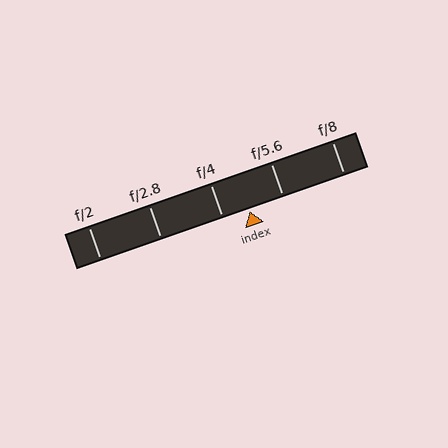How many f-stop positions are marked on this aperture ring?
There are 5 f-stop positions marked.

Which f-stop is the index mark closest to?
The index mark is closest to f/4.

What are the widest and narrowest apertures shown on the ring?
The widest aperture shown is f/2 and the narrowest is f/8.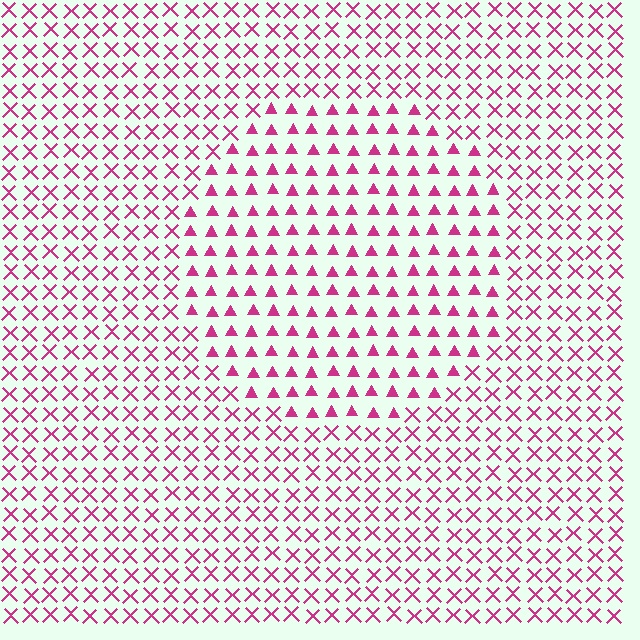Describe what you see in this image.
The image is filled with small magenta elements arranged in a uniform grid. A circle-shaped region contains triangles, while the surrounding area contains X marks. The boundary is defined purely by the change in element shape.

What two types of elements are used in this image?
The image uses triangles inside the circle region and X marks outside it.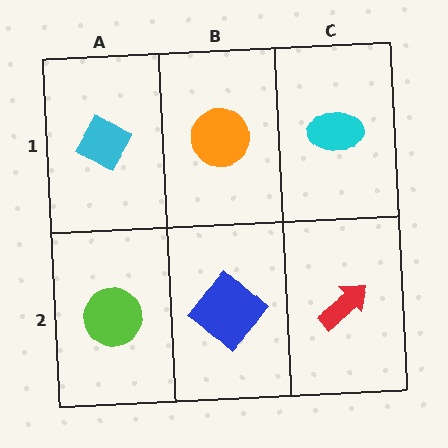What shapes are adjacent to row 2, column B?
An orange circle (row 1, column B), a lime circle (row 2, column A), a red arrow (row 2, column C).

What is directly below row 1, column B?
A blue diamond.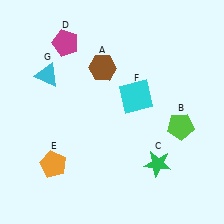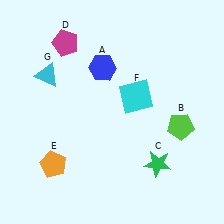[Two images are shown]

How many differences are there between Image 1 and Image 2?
There is 1 difference between the two images.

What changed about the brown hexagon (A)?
In Image 1, A is brown. In Image 2, it changed to blue.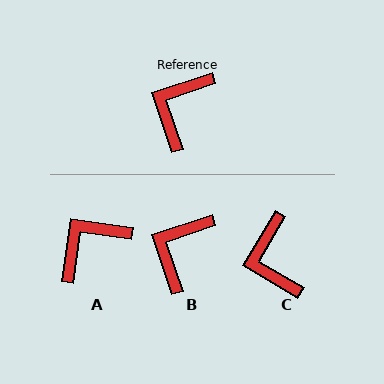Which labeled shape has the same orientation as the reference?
B.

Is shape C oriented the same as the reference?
No, it is off by about 41 degrees.